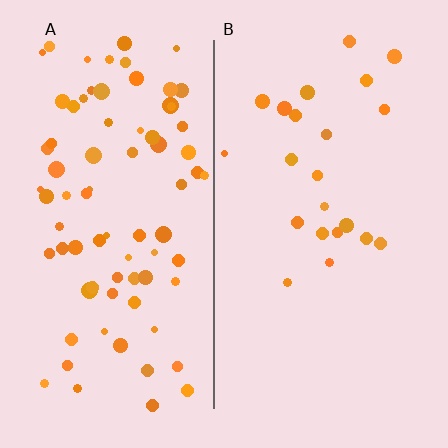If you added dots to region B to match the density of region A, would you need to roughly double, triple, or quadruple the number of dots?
Approximately quadruple.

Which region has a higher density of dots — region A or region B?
A (the left).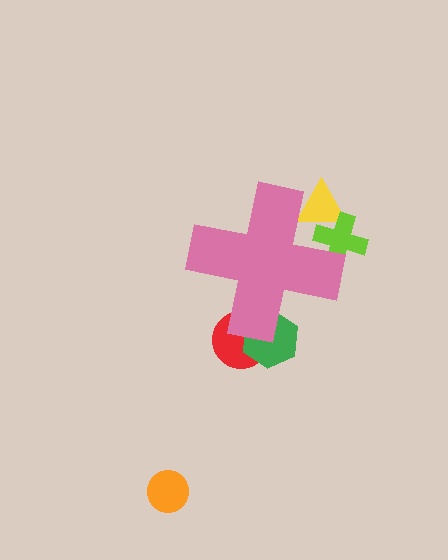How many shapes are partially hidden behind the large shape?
4 shapes are partially hidden.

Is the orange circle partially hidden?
No, the orange circle is fully visible.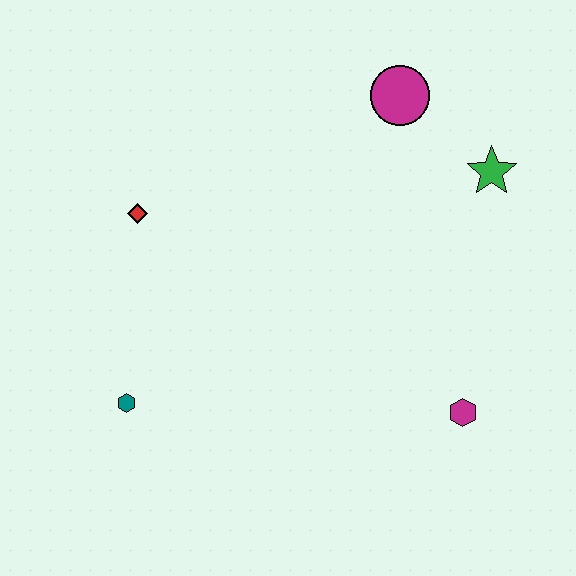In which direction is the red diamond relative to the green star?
The red diamond is to the left of the green star.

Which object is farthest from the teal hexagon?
The green star is farthest from the teal hexagon.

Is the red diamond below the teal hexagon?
No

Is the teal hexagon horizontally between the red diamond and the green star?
No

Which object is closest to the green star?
The magenta circle is closest to the green star.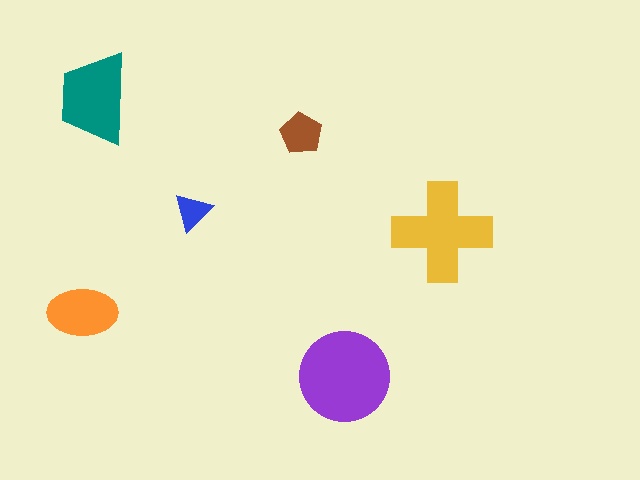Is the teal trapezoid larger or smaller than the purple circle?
Smaller.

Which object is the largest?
The purple circle.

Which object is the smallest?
The blue triangle.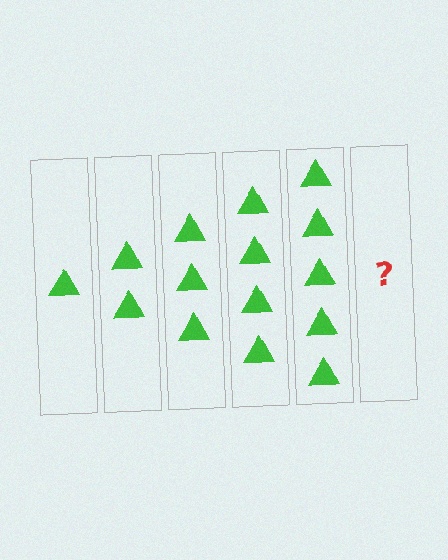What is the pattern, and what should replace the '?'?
The pattern is that each step adds one more triangle. The '?' should be 6 triangles.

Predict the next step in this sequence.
The next step is 6 triangles.